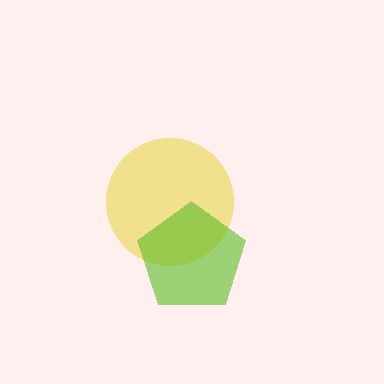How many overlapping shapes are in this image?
There are 2 overlapping shapes in the image.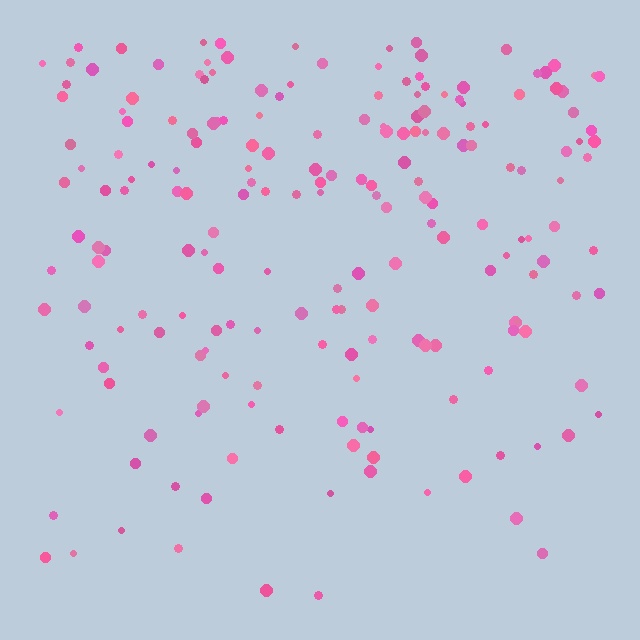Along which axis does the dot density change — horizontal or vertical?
Vertical.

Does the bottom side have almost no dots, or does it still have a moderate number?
Still a moderate number, just noticeably fewer than the top.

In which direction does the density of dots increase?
From bottom to top, with the top side densest.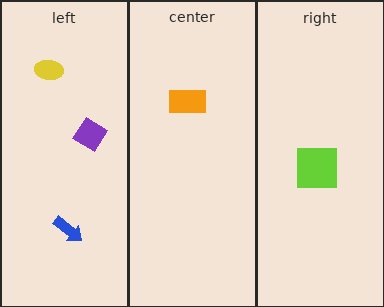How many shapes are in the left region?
3.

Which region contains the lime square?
The right region.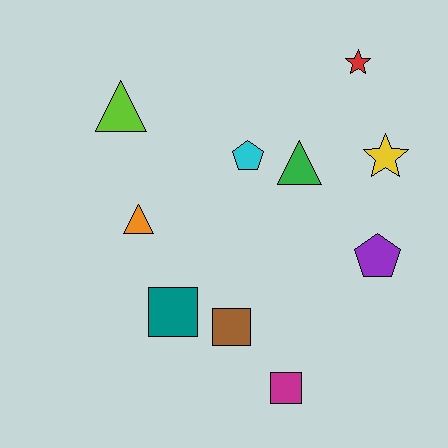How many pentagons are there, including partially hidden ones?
There are 2 pentagons.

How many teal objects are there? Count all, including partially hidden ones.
There is 1 teal object.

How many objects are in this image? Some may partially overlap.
There are 10 objects.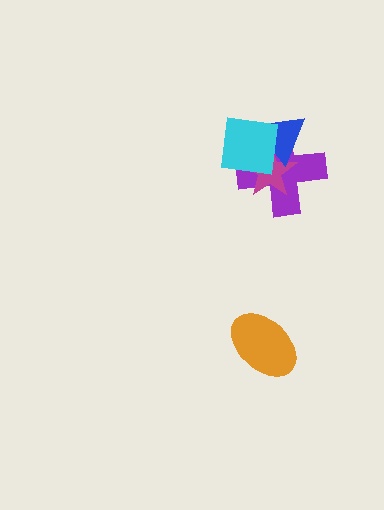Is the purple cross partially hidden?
Yes, it is partially covered by another shape.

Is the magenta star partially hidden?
Yes, it is partially covered by another shape.